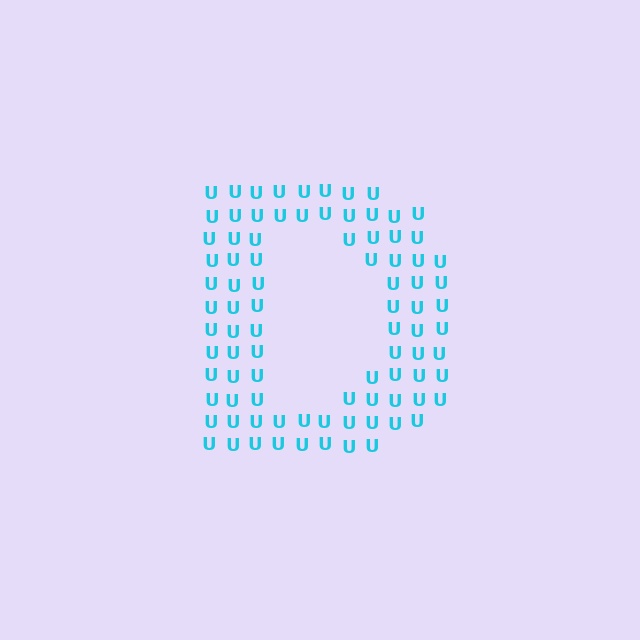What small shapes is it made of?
It is made of small letter U's.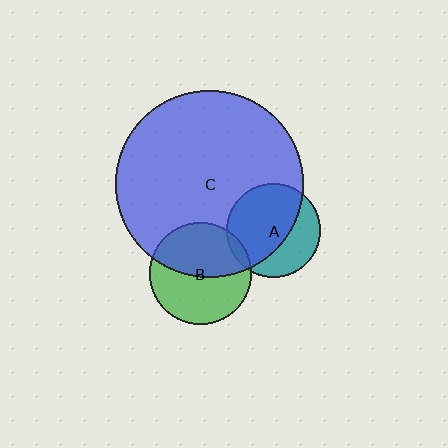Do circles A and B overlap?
Yes.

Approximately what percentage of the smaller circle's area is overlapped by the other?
Approximately 5%.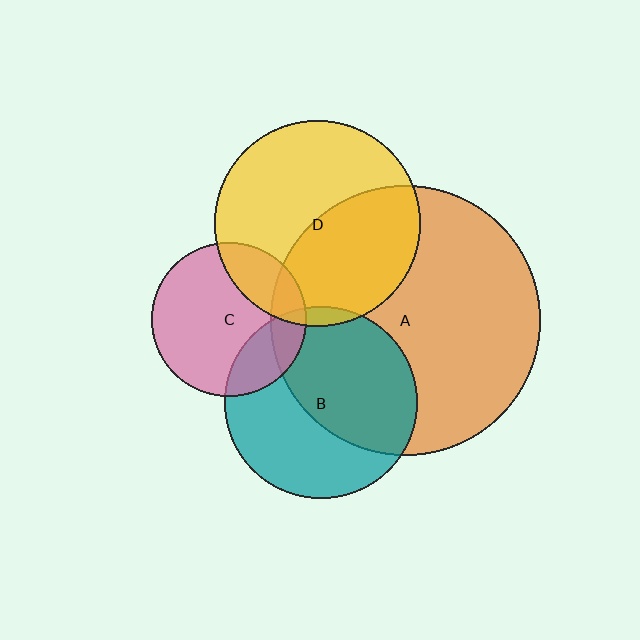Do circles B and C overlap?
Yes.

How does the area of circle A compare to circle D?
Approximately 1.7 times.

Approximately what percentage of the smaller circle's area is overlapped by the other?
Approximately 20%.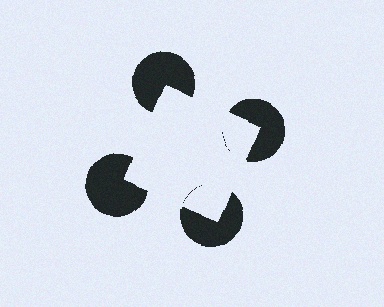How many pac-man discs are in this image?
There are 4 — one at each vertex of the illusory square.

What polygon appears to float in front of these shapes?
An illusory square — its edges are inferred from the aligned wedge cuts in the pac-man discs, not physically drawn.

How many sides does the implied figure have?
4 sides.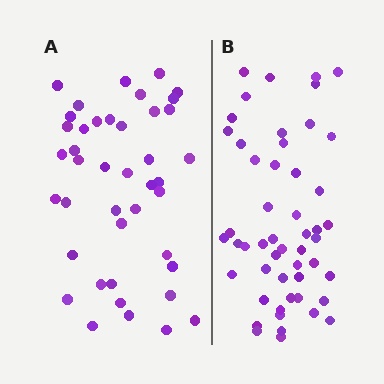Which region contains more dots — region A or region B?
Region B (the right region) has more dots.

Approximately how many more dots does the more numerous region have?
Region B has roughly 8 or so more dots than region A.